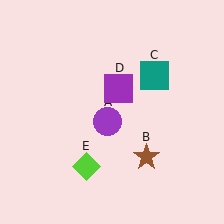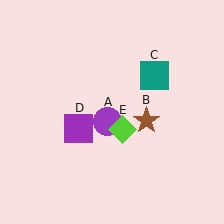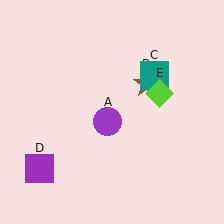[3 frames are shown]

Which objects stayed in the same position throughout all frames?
Purple circle (object A) and teal square (object C) remained stationary.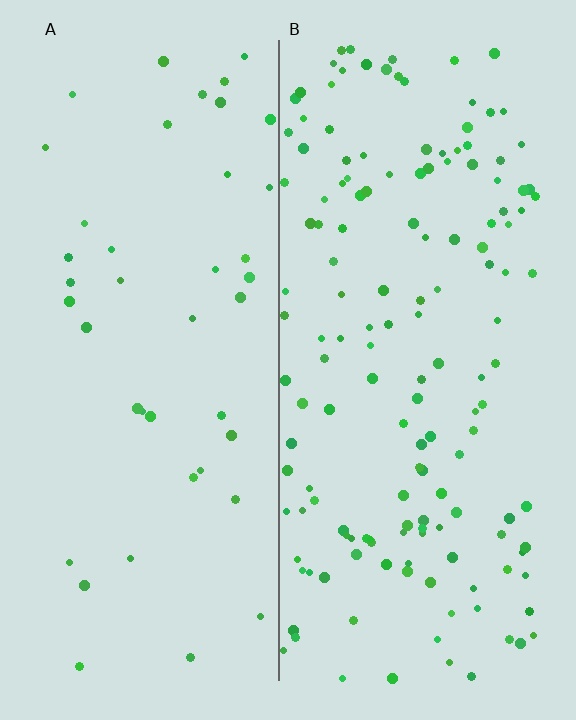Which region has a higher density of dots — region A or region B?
B (the right).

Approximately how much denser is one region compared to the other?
Approximately 3.7× — region B over region A.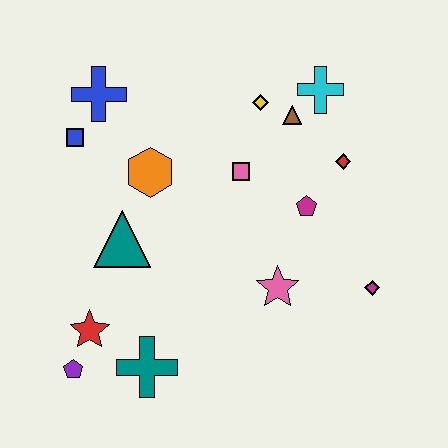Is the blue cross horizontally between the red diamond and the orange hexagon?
No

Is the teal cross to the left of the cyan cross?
Yes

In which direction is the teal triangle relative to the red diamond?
The teal triangle is to the left of the red diamond.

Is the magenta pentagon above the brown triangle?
No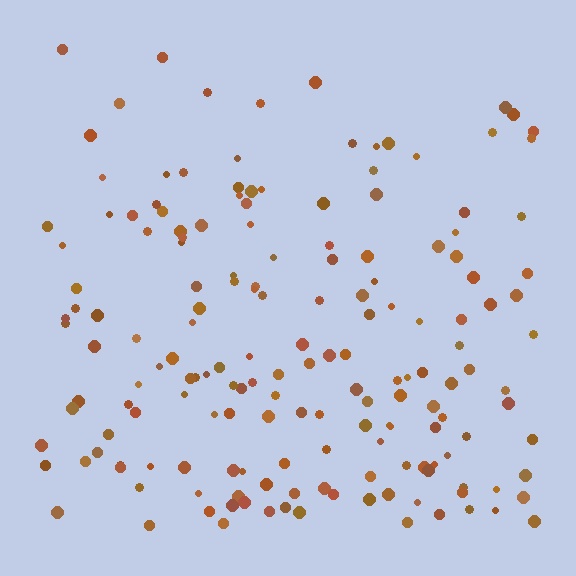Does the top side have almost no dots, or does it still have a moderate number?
Still a moderate number, just noticeably fewer than the bottom.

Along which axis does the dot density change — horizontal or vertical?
Vertical.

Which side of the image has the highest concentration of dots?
The bottom.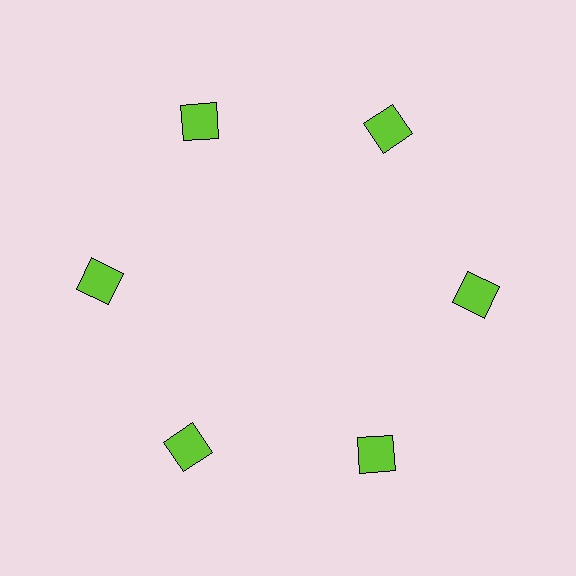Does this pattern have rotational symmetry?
Yes, this pattern has 6-fold rotational symmetry. It looks the same after rotating 60 degrees around the center.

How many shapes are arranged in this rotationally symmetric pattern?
There are 6 shapes, arranged in 6 groups of 1.